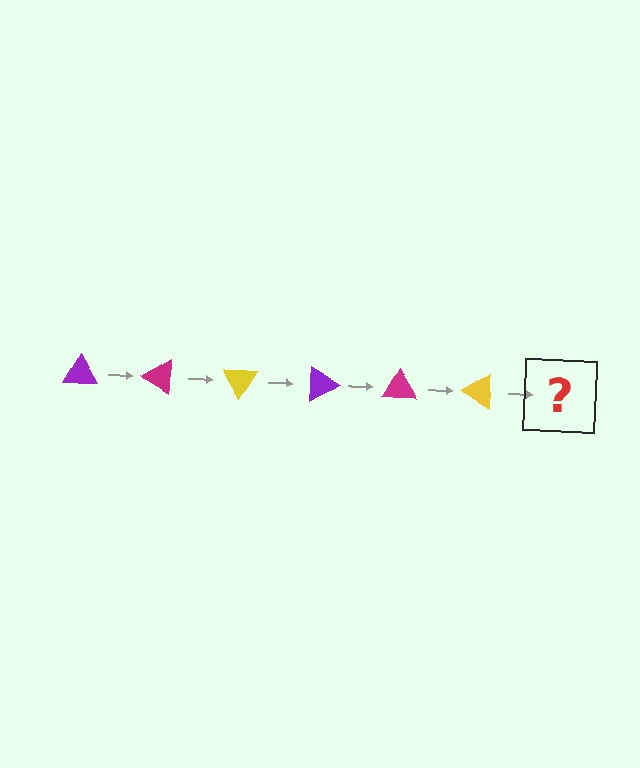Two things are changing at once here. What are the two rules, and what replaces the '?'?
The two rules are that it rotates 30 degrees each step and the color cycles through purple, magenta, and yellow. The '?' should be a purple triangle, rotated 180 degrees from the start.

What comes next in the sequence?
The next element should be a purple triangle, rotated 180 degrees from the start.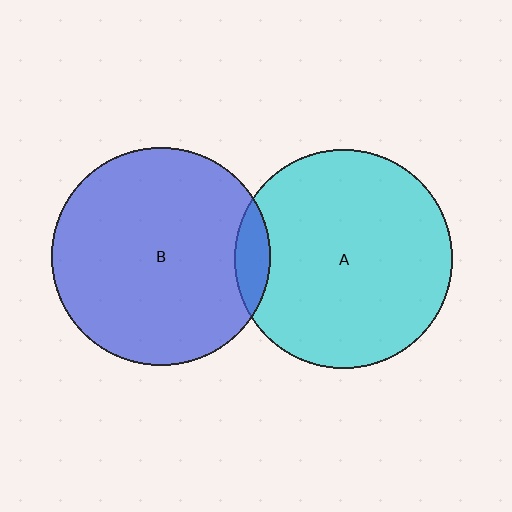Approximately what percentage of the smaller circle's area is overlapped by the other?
Approximately 10%.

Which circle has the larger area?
Circle B (blue).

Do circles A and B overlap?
Yes.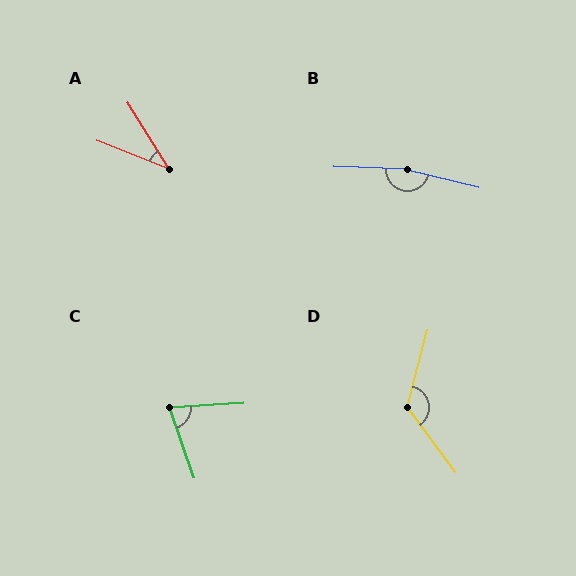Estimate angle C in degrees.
Approximately 74 degrees.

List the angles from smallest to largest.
A (37°), C (74°), D (129°), B (168°).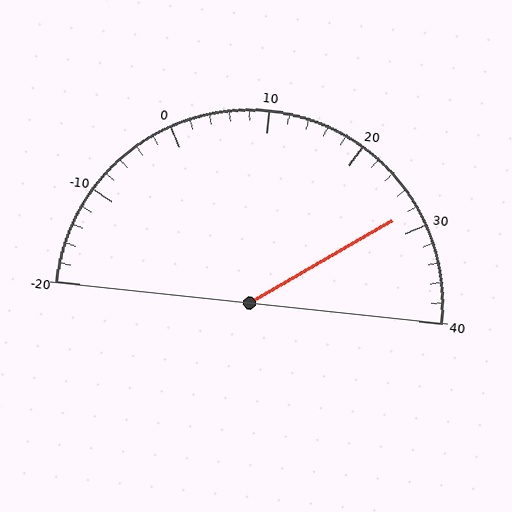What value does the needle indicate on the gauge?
The needle indicates approximately 28.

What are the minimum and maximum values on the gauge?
The gauge ranges from -20 to 40.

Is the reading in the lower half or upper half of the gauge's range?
The reading is in the upper half of the range (-20 to 40).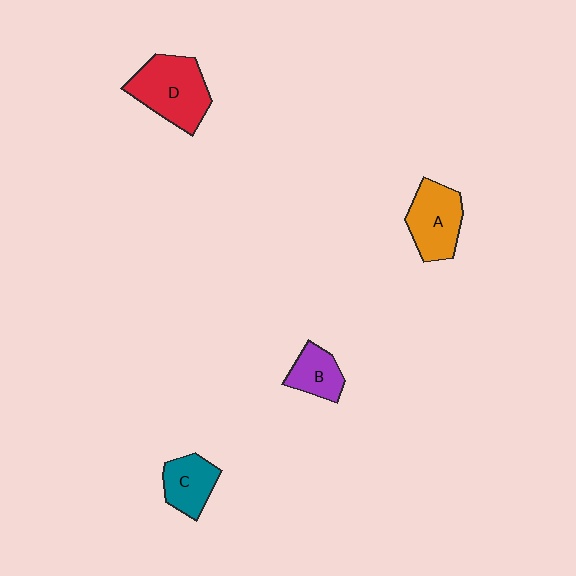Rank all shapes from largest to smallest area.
From largest to smallest: D (red), A (orange), C (teal), B (purple).